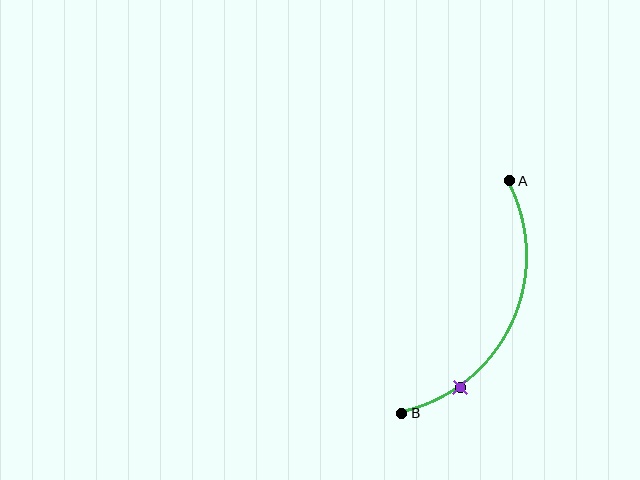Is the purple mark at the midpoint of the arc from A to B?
No. The purple mark lies on the arc but is closer to endpoint B. The arc midpoint would be at the point on the curve equidistant along the arc from both A and B.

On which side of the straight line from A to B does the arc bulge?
The arc bulges to the right of the straight line connecting A and B.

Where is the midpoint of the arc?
The arc midpoint is the point on the curve farthest from the straight line joining A and B. It sits to the right of that line.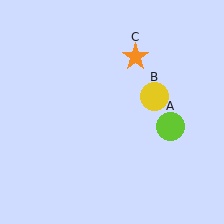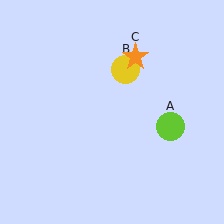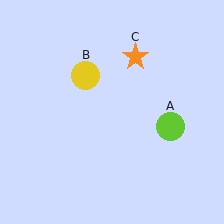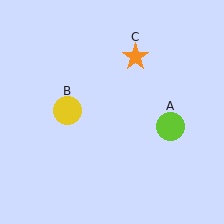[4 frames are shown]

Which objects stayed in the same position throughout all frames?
Lime circle (object A) and orange star (object C) remained stationary.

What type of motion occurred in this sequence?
The yellow circle (object B) rotated counterclockwise around the center of the scene.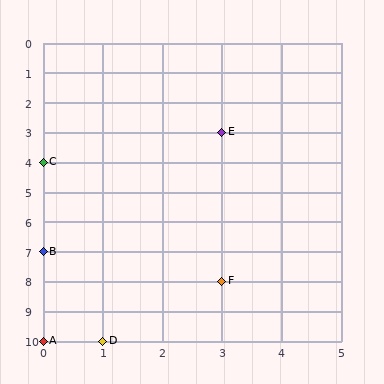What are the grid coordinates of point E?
Point E is at grid coordinates (3, 3).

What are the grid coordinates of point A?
Point A is at grid coordinates (0, 10).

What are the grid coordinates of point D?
Point D is at grid coordinates (1, 10).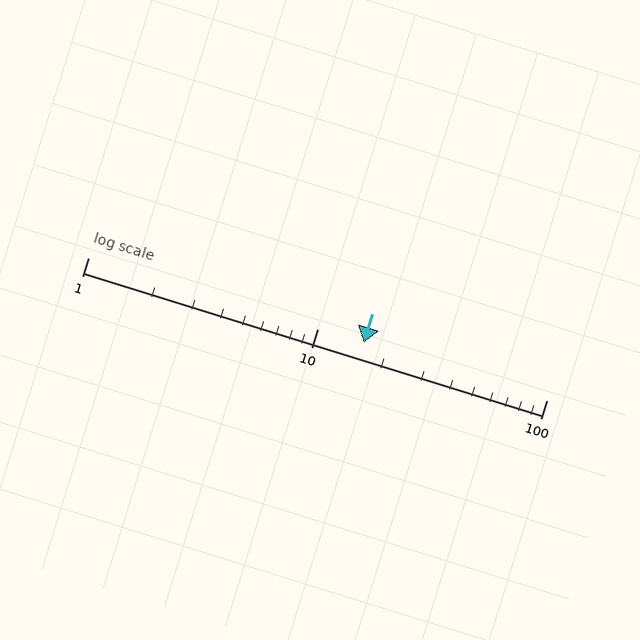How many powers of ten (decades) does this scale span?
The scale spans 2 decades, from 1 to 100.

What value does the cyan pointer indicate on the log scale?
The pointer indicates approximately 16.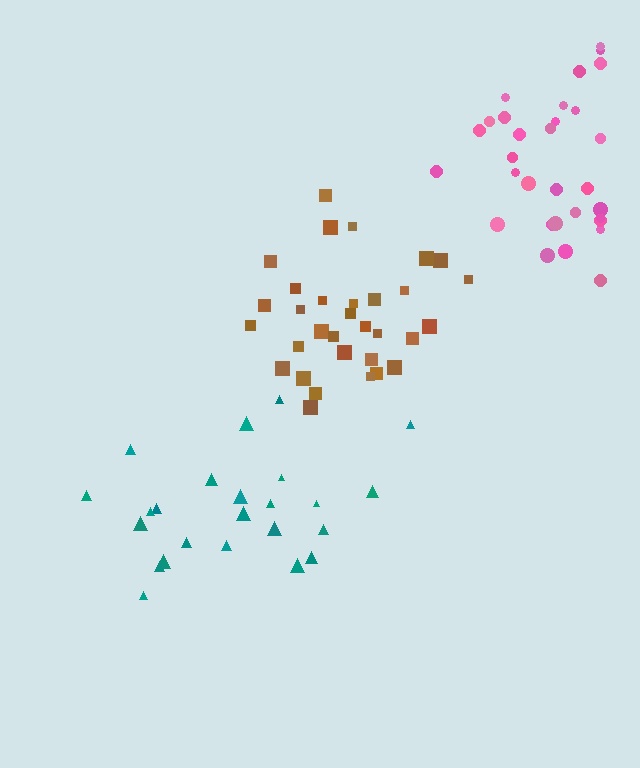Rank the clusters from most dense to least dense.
brown, pink, teal.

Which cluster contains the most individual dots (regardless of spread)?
Brown (32).